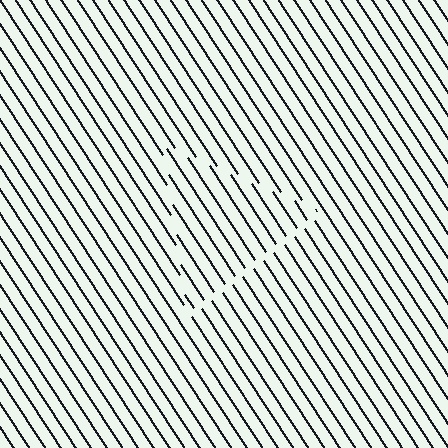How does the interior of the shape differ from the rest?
The interior of the shape contains the same grating, shifted by half a period — the contour is defined by the phase discontinuity where line-ends from the inner and outer gratings abut.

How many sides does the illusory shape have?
3 sides — the line-ends trace a triangle.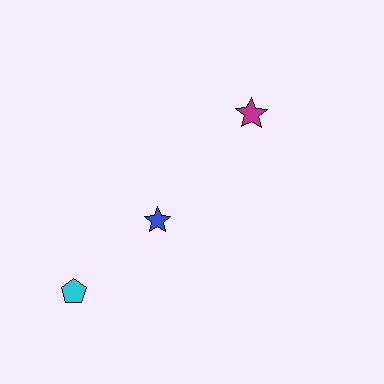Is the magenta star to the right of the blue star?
Yes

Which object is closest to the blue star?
The cyan pentagon is closest to the blue star.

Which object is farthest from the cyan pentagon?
The magenta star is farthest from the cyan pentagon.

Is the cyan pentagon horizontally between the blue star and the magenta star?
No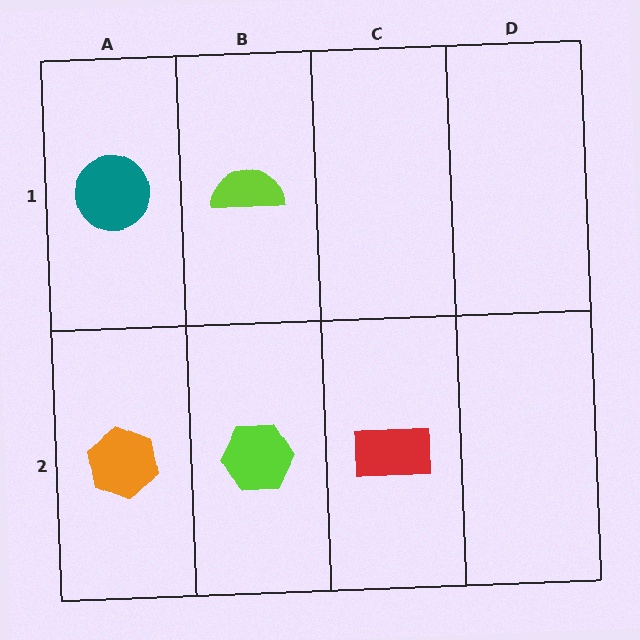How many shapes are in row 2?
3 shapes.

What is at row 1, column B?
A lime semicircle.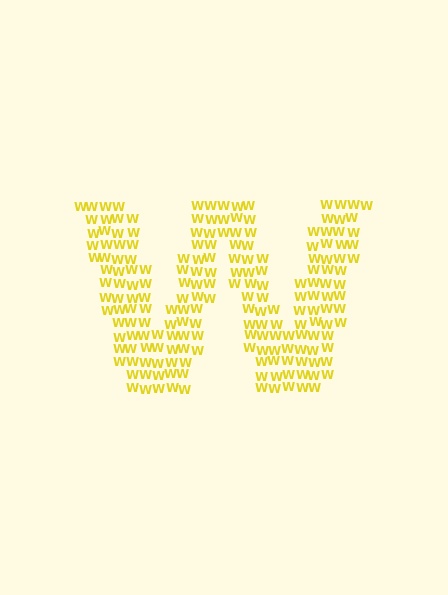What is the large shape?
The large shape is the letter W.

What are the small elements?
The small elements are letter W's.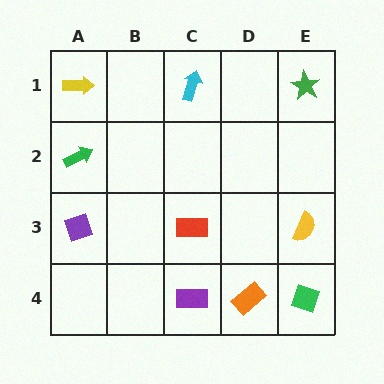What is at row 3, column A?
A purple diamond.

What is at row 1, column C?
A cyan arrow.